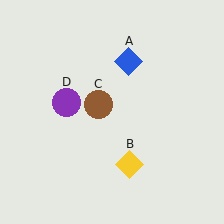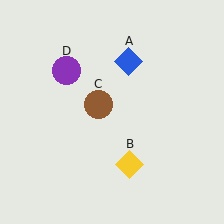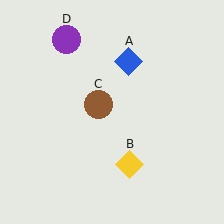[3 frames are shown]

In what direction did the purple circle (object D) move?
The purple circle (object D) moved up.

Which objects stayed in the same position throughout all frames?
Blue diamond (object A) and yellow diamond (object B) and brown circle (object C) remained stationary.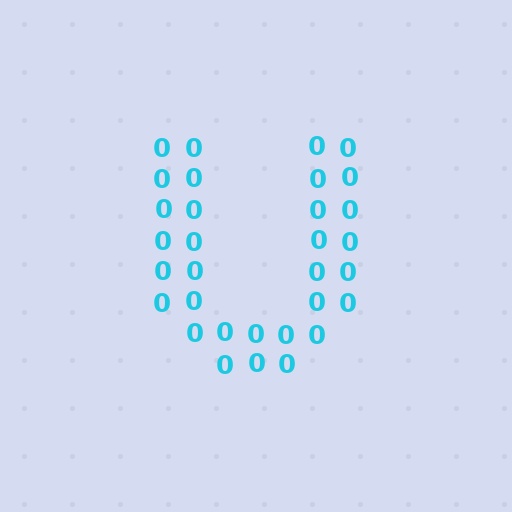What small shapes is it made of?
It is made of small digit 0's.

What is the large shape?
The large shape is the letter U.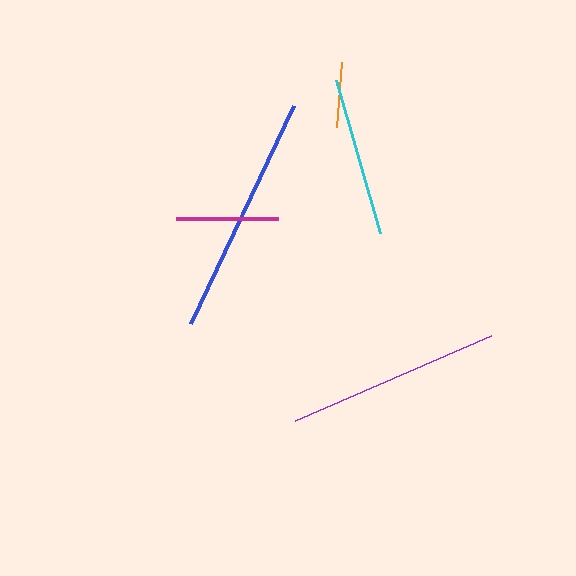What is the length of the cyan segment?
The cyan segment is approximately 159 pixels long.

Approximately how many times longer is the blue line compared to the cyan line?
The blue line is approximately 1.5 times the length of the cyan line.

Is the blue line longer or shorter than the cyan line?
The blue line is longer than the cyan line.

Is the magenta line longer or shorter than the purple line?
The purple line is longer than the magenta line.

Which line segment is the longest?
The blue line is the longest at approximately 241 pixels.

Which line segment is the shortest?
The orange line is the shortest at approximately 65 pixels.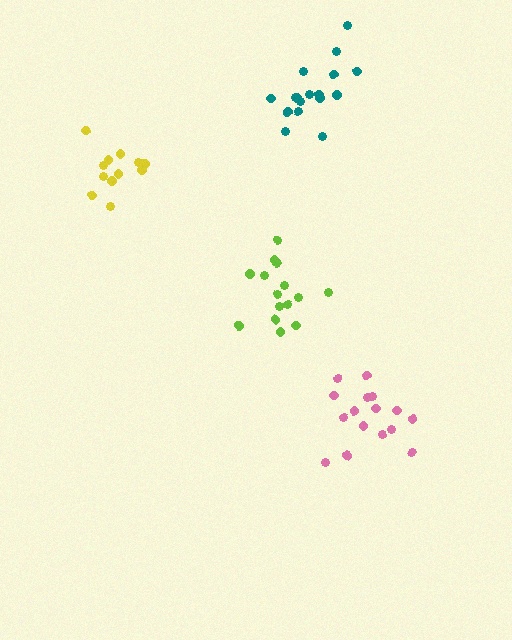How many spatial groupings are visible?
There are 4 spatial groupings.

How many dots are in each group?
Group 1: 13 dots, Group 2: 15 dots, Group 3: 17 dots, Group 4: 16 dots (61 total).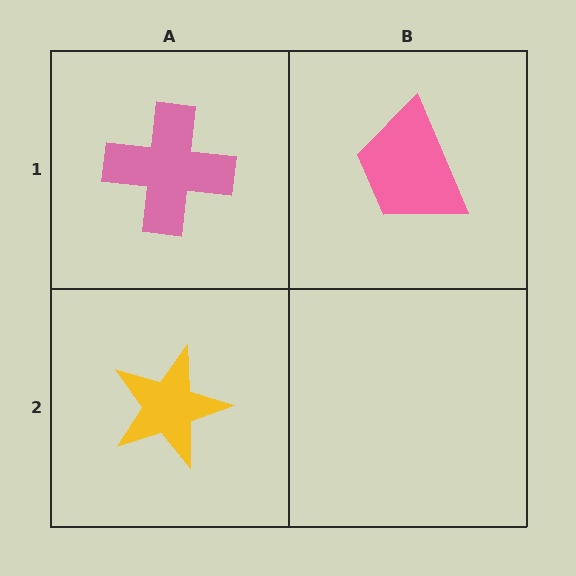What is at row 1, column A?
A pink cross.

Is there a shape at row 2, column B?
No, that cell is empty.